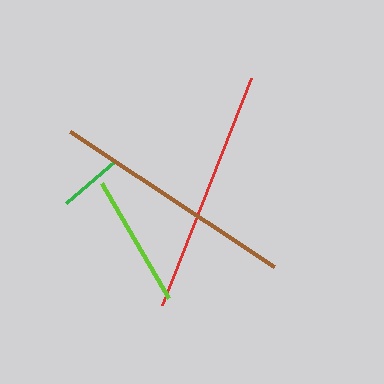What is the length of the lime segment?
The lime segment is approximately 133 pixels long.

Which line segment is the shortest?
The green line is the shortest at approximately 66 pixels.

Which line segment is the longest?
The brown line is the longest at approximately 245 pixels.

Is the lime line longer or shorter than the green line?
The lime line is longer than the green line.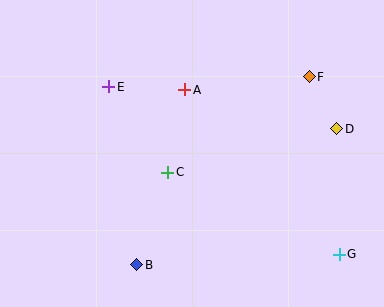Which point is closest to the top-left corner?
Point E is closest to the top-left corner.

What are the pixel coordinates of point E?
Point E is at (109, 87).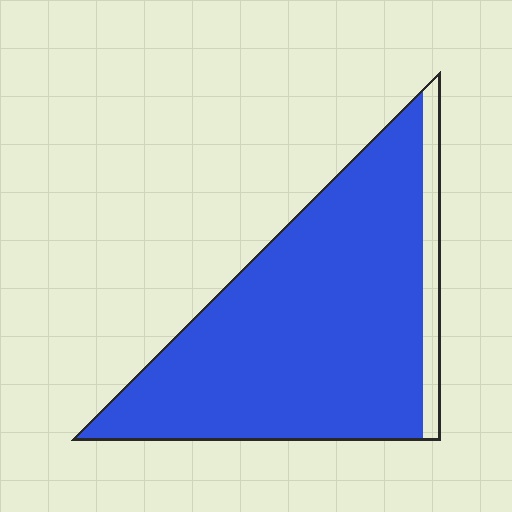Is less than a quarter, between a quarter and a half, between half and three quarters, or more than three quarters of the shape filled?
More than three quarters.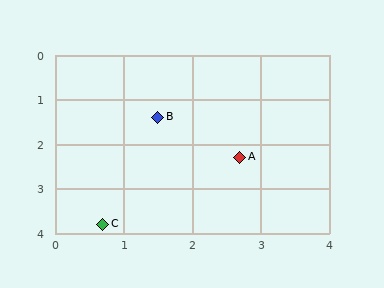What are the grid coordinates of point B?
Point B is at approximately (1.5, 1.4).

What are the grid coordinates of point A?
Point A is at approximately (2.7, 2.3).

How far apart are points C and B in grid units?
Points C and B are about 2.5 grid units apart.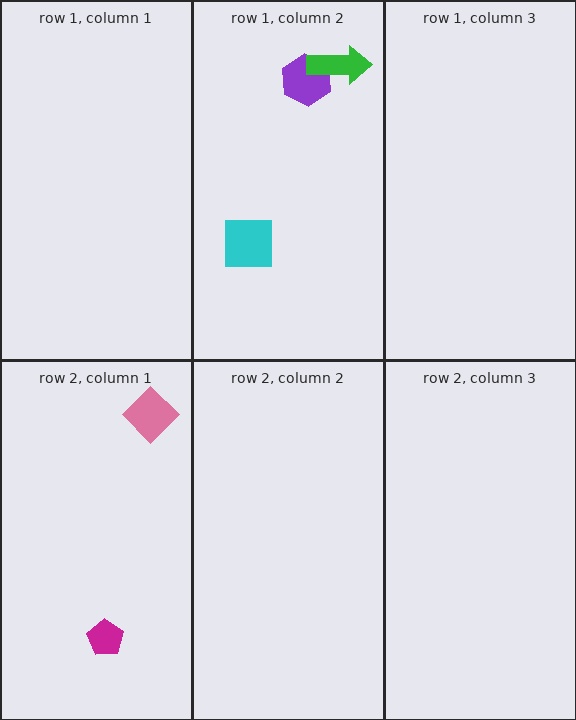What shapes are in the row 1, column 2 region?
The purple hexagon, the cyan square, the green arrow.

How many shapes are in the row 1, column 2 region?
3.